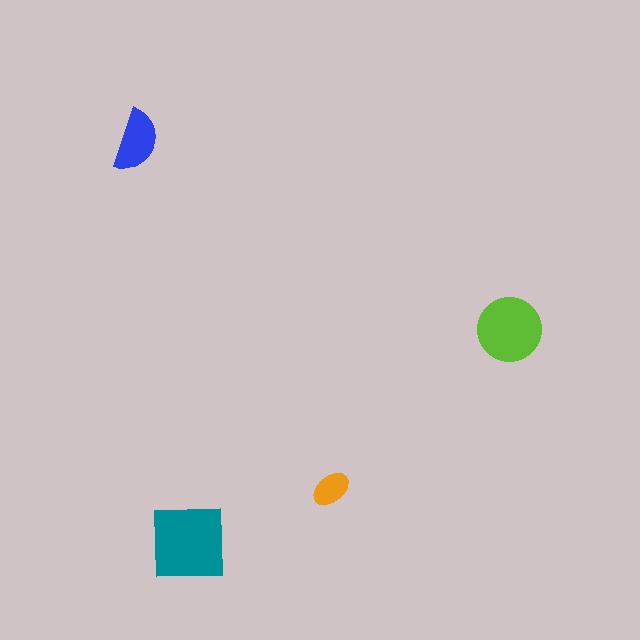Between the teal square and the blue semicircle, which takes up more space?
The teal square.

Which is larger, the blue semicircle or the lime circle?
The lime circle.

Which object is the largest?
The teal square.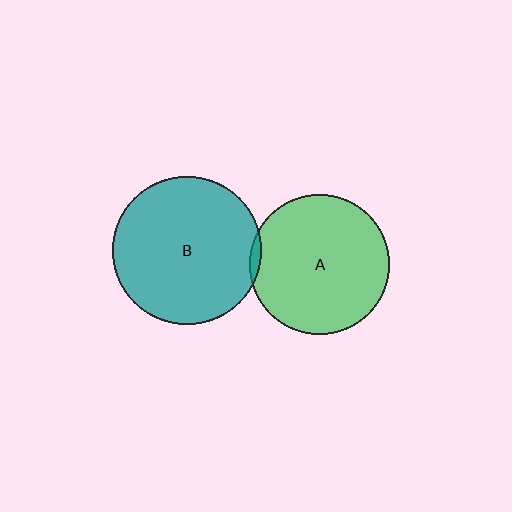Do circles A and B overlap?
Yes.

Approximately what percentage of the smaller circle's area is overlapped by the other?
Approximately 5%.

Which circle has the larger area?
Circle B (teal).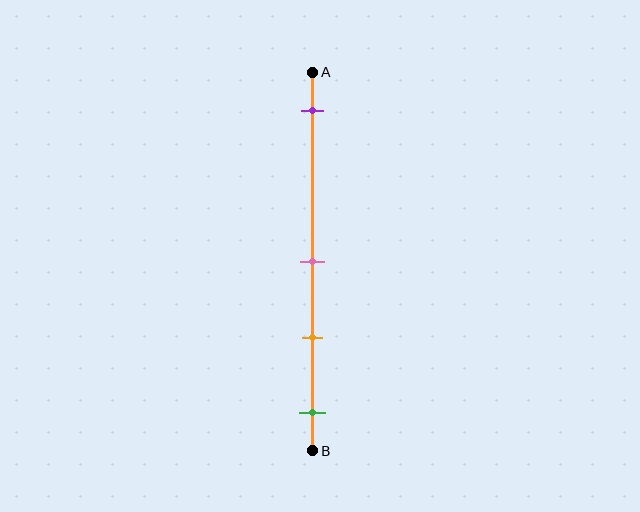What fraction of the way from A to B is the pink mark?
The pink mark is approximately 50% (0.5) of the way from A to B.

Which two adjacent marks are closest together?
The pink and orange marks are the closest adjacent pair.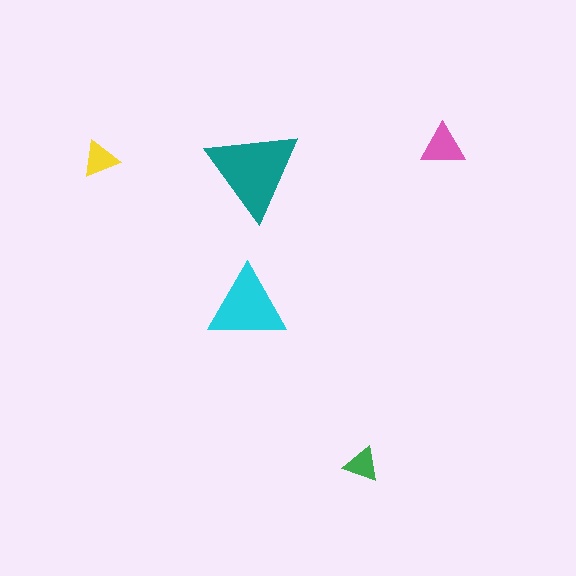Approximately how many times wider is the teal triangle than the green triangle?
About 2.5 times wider.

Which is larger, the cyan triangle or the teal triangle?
The teal one.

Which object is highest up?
The pink triangle is topmost.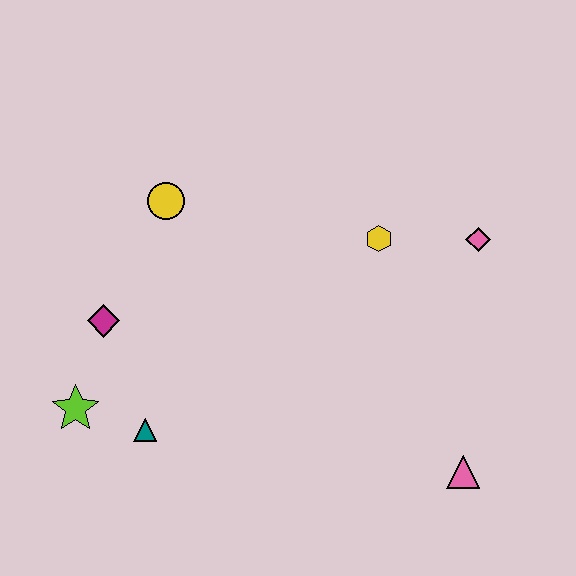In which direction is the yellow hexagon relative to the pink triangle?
The yellow hexagon is above the pink triangle.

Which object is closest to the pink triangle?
The pink diamond is closest to the pink triangle.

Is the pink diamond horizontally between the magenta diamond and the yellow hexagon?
No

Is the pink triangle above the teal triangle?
No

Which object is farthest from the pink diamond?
The lime star is farthest from the pink diamond.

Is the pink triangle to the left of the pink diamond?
Yes